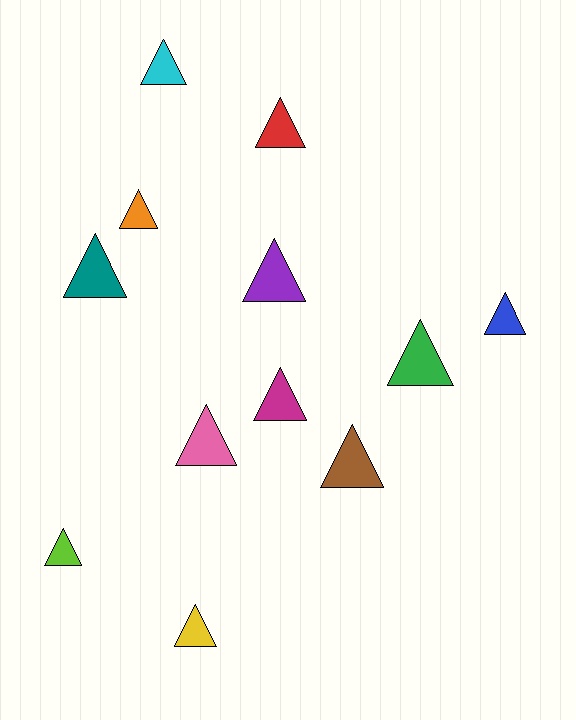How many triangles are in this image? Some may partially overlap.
There are 12 triangles.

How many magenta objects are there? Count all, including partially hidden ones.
There is 1 magenta object.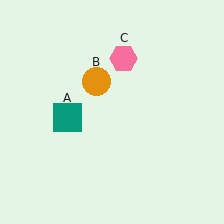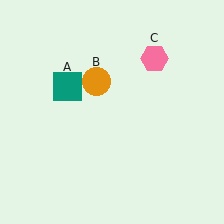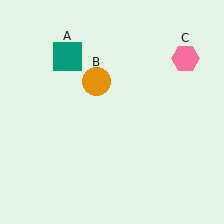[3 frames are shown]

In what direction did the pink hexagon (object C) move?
The pink hexagon (object C) moved right.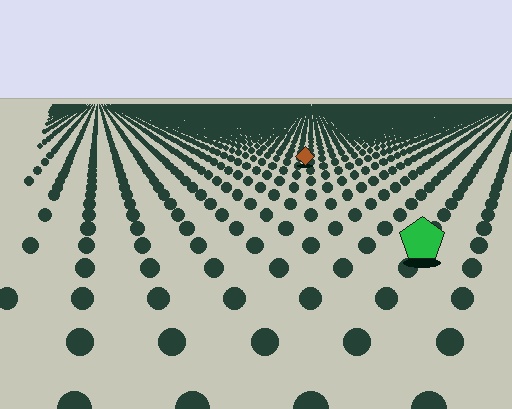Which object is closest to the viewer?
The green pentagon is closest. The texture marks near it are larger and more spread out.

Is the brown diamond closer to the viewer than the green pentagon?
No. The green pentagon is closer — you can tell from the texture gradient: the ground texture is coarser near it.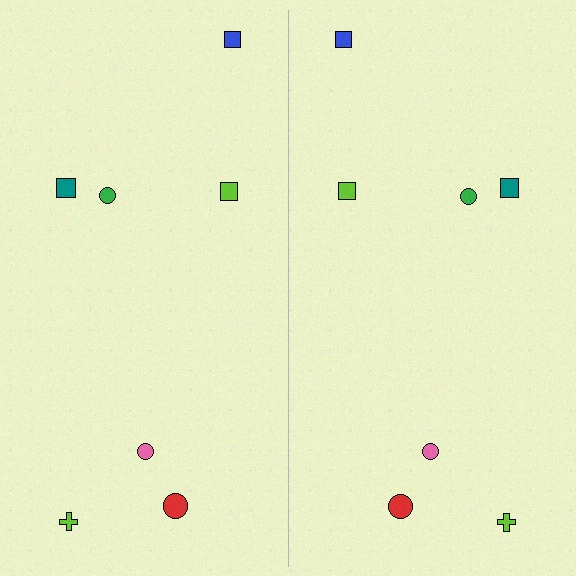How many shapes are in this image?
There are 14 shapes in this image.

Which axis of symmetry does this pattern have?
The pattern has a vertical axis of symmetry running through the center of the image.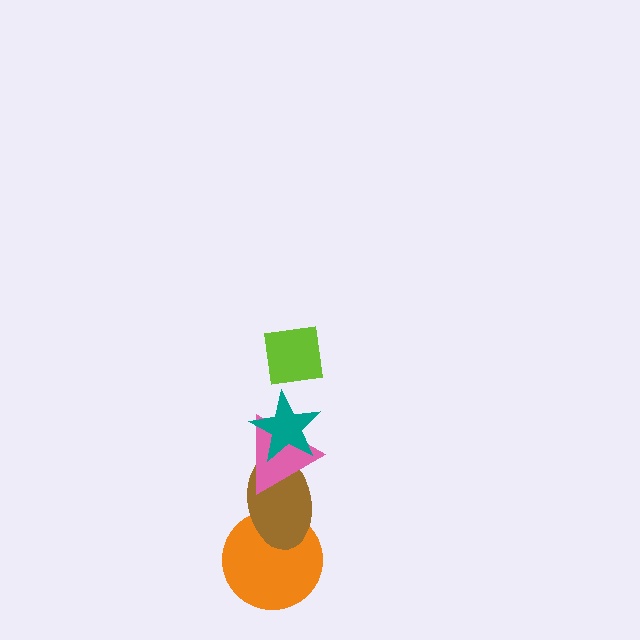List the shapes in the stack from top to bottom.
From top to bottom: the lime square, the teal star, the pink triangle, the brown ellipse, the orange circle.